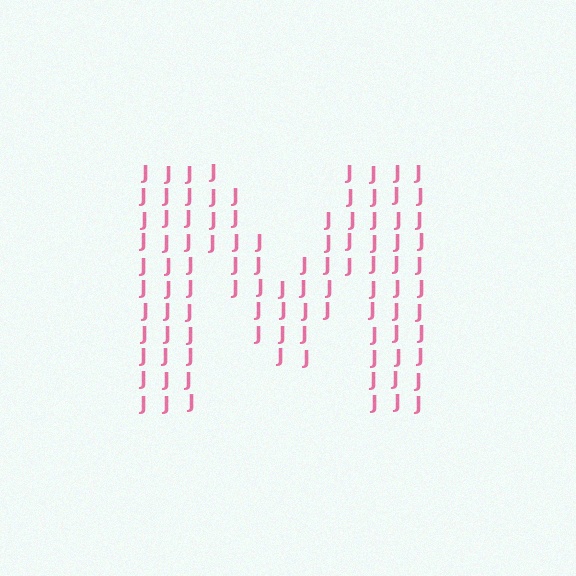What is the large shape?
The large shape is the letter M.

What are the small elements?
The small elements are letter J's.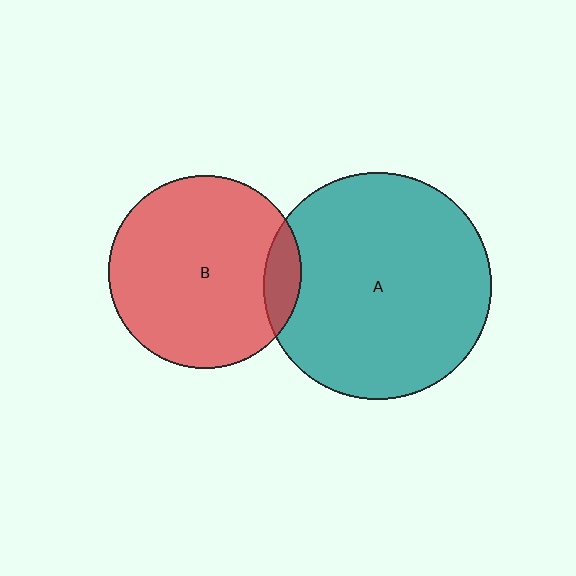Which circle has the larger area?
Circle A (teal).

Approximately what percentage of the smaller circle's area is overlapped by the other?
Approximately 10%.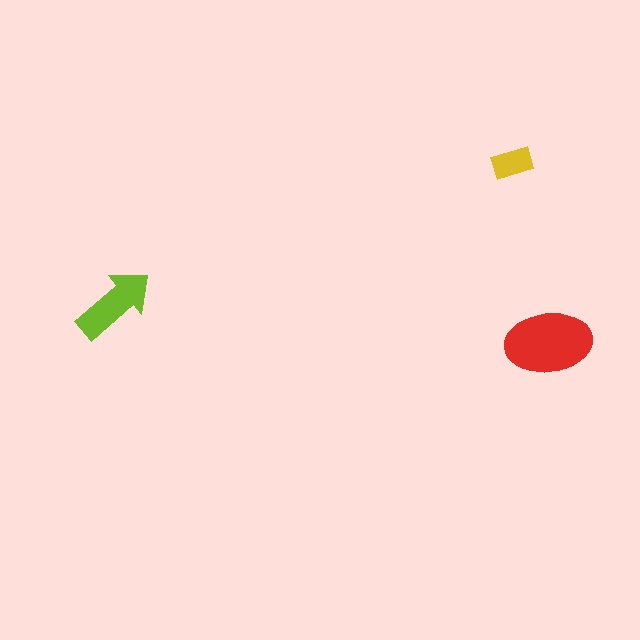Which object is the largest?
The red ellipse.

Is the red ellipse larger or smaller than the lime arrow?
Larger.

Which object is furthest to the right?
The red ellipse is rightmost.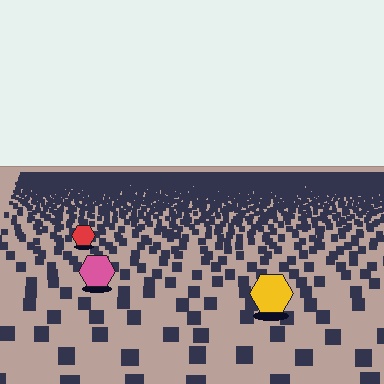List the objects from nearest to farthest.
From nearest to farthest: the yellow hexagon, the pink hexagon, the red hexagon.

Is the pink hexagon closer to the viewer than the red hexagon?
Yes. The pink hexagon is closer — you can tell from the texture gradient: the ground texture is coarser near it.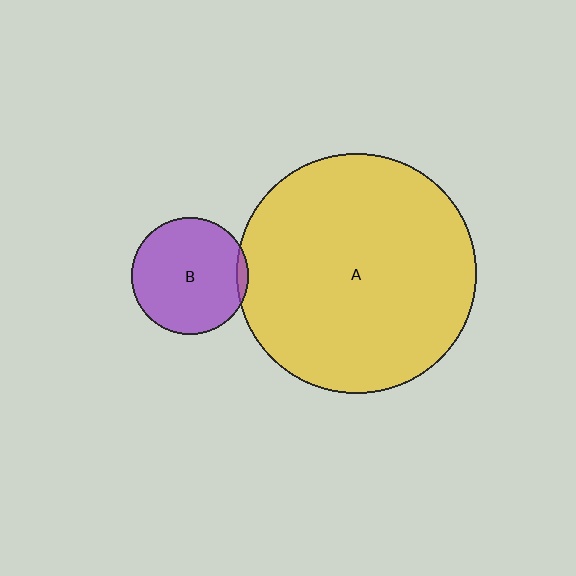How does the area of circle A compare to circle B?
Approximately 4.2 times.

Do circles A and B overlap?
Yes.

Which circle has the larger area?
Circle A (yellow).